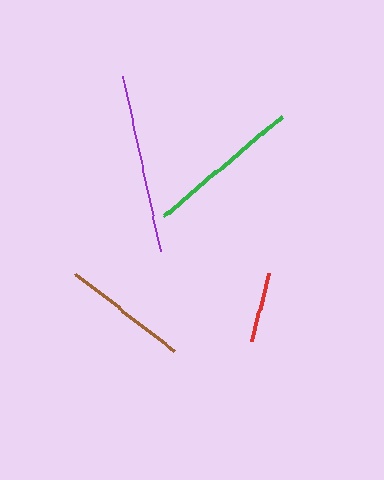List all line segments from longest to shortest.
From longest to shortest: purple, green, brown, red.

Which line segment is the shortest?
The red line is the shortest at approximately 71 pixels.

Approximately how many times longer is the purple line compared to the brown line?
The purple line is approximately 1.4 times the length of the brown line.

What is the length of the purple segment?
The purple segment is approximately 179 pixels long.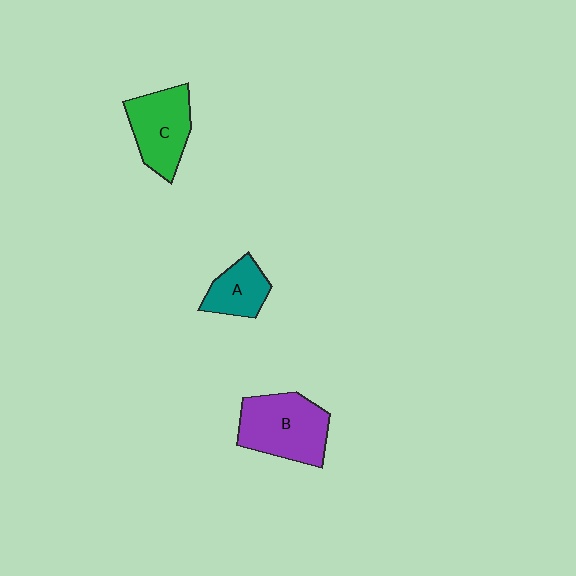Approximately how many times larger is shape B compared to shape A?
Approximately 1.8 times.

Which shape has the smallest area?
Shape A (teal).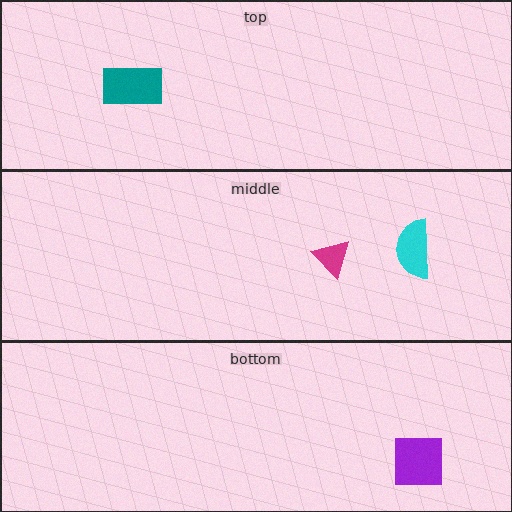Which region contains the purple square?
The bottom region.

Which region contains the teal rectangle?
The top region.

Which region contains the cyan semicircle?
The middle region.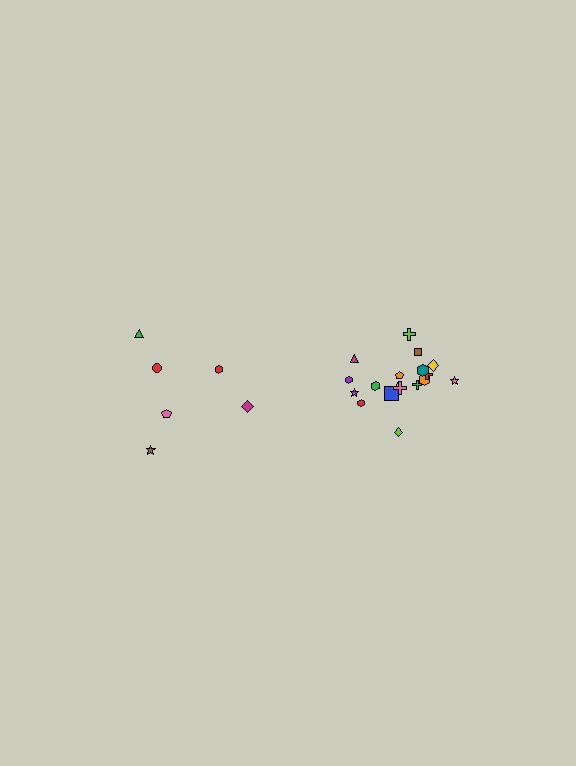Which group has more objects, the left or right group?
The right group.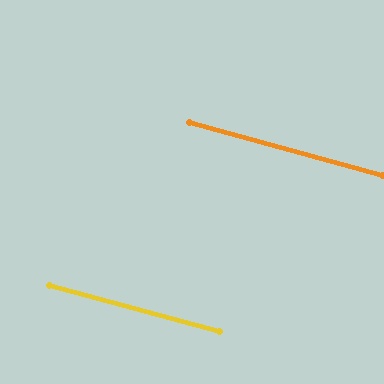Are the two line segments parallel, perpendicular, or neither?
Parallel — their directions differ by only 0.4°.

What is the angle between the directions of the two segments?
Approximately 0 degrees.